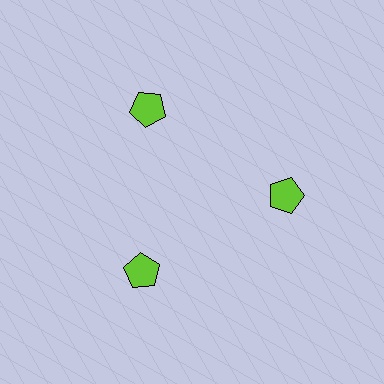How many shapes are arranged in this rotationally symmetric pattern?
There are 3 shapes, arranged in 3 groups of 1.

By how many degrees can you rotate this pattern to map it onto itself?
The pattern maps onto itself every 120 degrees of rotation.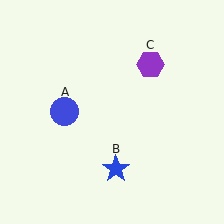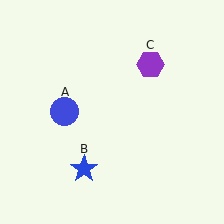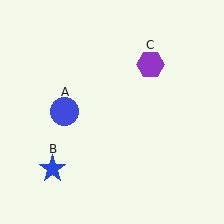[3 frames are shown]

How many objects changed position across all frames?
1 object changed position: blue star (object B).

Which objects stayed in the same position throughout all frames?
Blue circle (object A) and purple hexagon (object C) remained stationary.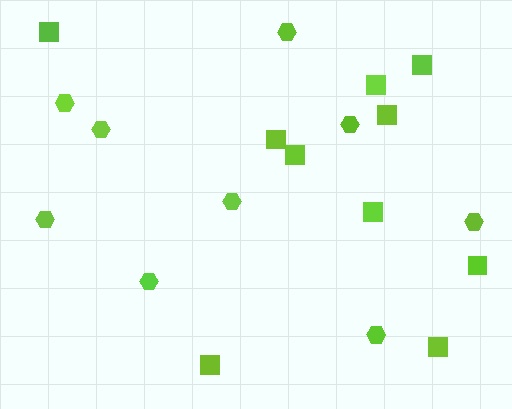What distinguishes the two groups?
There are 2 groups: one group of squares (10) and one group of hexagons (9).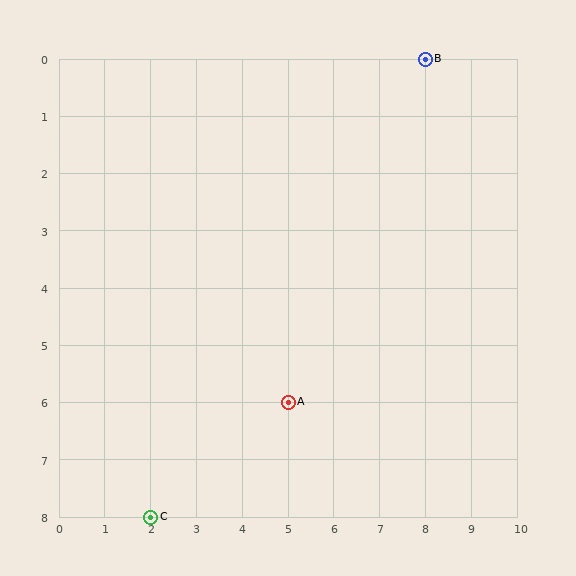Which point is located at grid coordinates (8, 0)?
Point B is at (8, 0).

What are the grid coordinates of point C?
Point C is at grid coordinates (2, 8).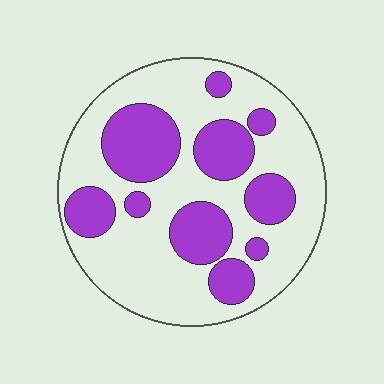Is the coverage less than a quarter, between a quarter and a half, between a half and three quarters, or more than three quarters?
Between a quarter and a half.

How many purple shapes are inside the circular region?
10.